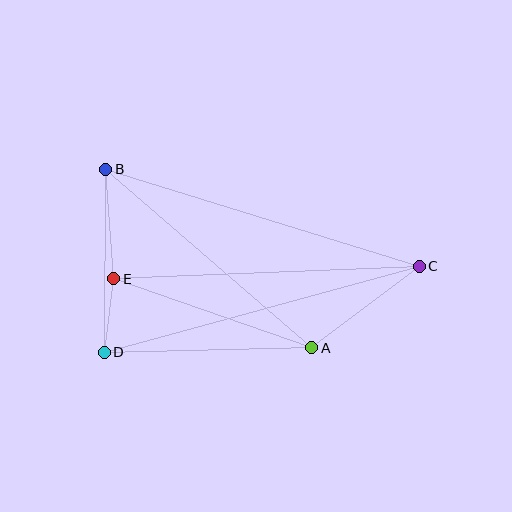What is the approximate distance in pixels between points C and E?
The distance between C and E is approximately 306 pixels.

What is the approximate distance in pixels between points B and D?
The distance between B and D is approximately 183 pixels.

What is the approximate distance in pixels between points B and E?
The distance between B and E is approximately 110 pixels.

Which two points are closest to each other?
Points D and E are closest to each other.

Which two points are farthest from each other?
Points B and C are farthest from each other.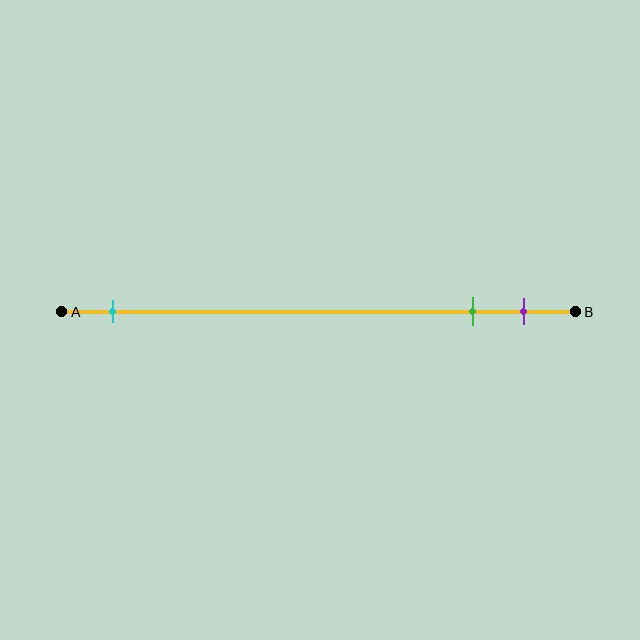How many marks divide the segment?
There are 3 marks dividing the segment.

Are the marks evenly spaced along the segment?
No, the marks are not evenly spaced.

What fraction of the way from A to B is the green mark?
The green mark is approximately 80% (0.8) of the way from A to B.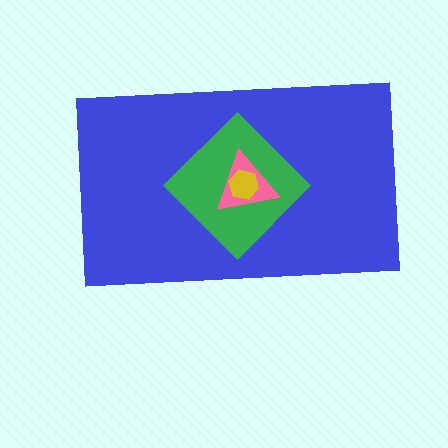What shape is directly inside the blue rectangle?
The green diamond.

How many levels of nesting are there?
4.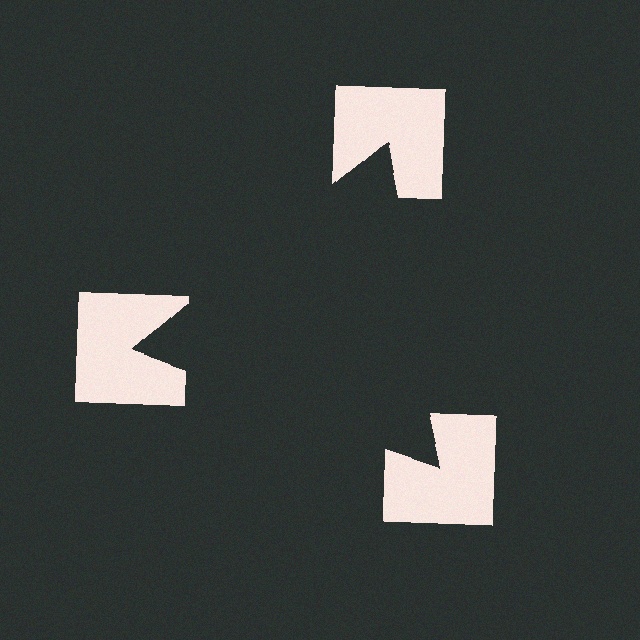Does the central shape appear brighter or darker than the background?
It typically appears slightly darker than the background, even though no actual brightness change is drawn.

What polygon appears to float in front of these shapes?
An illusory triangle — its edges are inferred from the aligned wedge cuts in the notched squares, not physically drawn.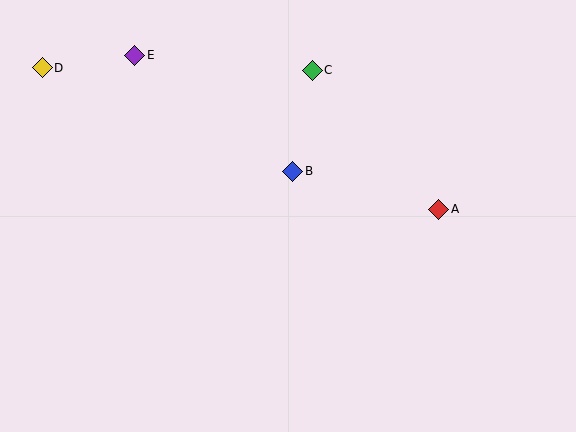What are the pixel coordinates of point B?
Point B is at (293, 171).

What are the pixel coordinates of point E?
Point E is at (135, 55).